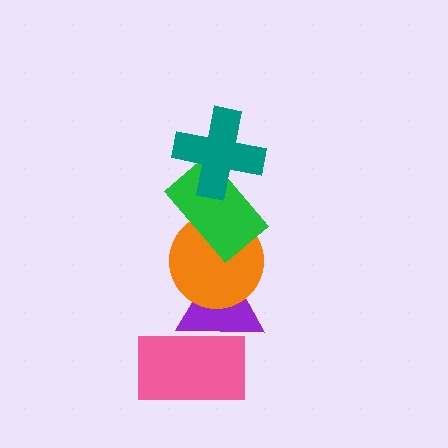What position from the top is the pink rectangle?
The pink rectangle is 5th from the top.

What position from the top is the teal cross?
The teal cross is 1st from the top.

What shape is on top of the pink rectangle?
The purple triangle is on top of the pink rectangle.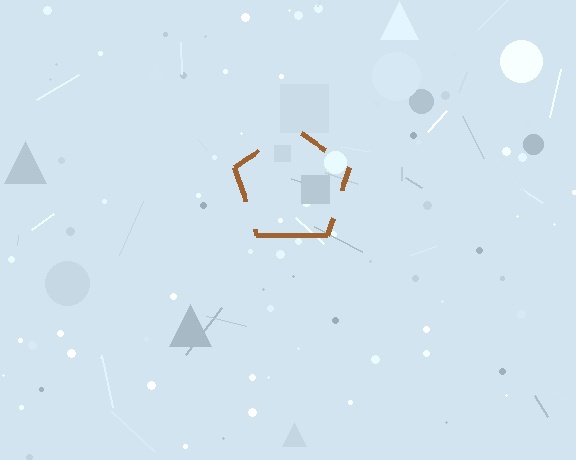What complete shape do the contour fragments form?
The contour fragments form a pentagon.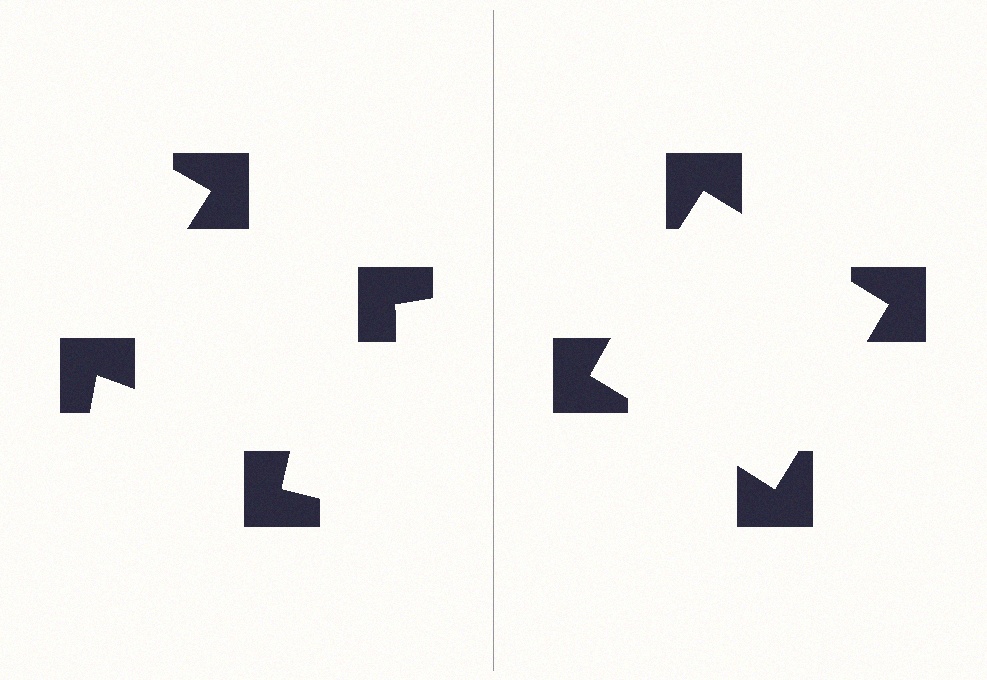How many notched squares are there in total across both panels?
8 — 4 on each side.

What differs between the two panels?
The notched squares are positioned identically on both sides; only the wedge orientations differ. On the right they align to a square; on the left they are misaligned.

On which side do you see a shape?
An illusory square appears on the right side. On the left side the wedge cuts are rotated, so no coherent shape forms.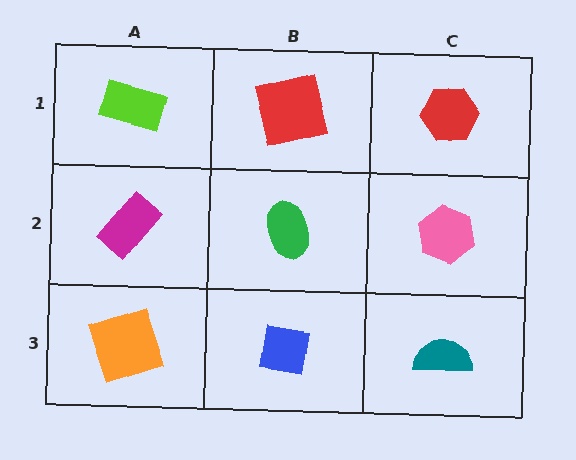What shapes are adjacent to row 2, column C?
A red hexagon (row 1, column C), a teal semicircle (row 3, column C), a green ellipse (row 2, column B).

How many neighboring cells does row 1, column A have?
2.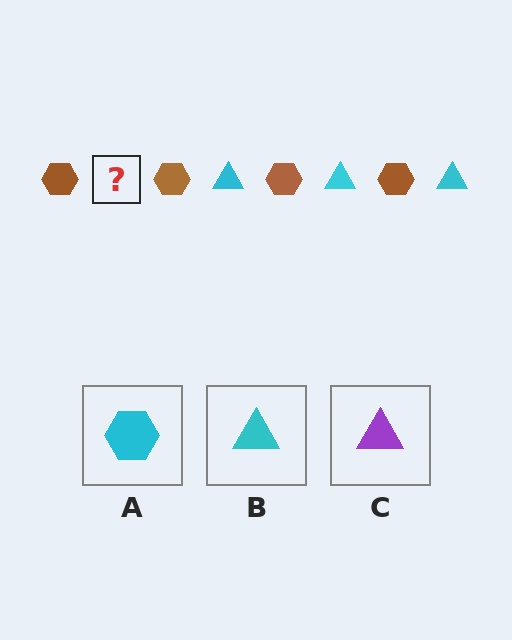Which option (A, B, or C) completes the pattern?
B.